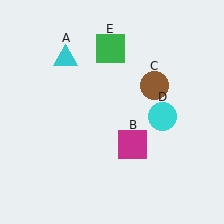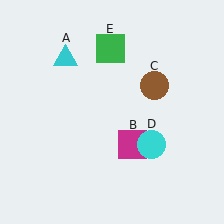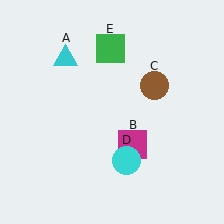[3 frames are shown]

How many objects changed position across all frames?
1 object changed position: cyan circle (object D).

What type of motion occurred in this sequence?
The cyan circle (object D) rotated clockwise around the center of the scene.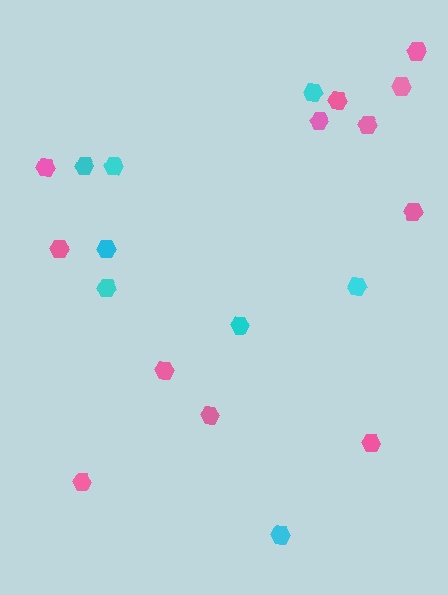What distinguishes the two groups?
There are 2 groups: one group of cyan hexagons (8) and one group of pink hexagons (12).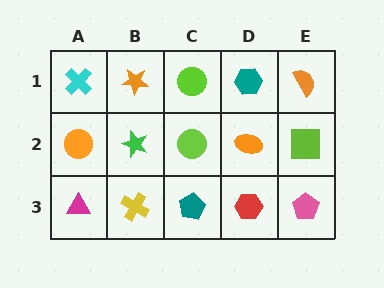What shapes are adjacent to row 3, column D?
An orange ellipse (row 2, column D), a teal pentagon (row 3, column C), a pink pentagon (row 3, column E).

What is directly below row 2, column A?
A magenta triangle.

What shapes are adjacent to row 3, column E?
A lime square (row 2, column E), a red hexagon (row 3, column D).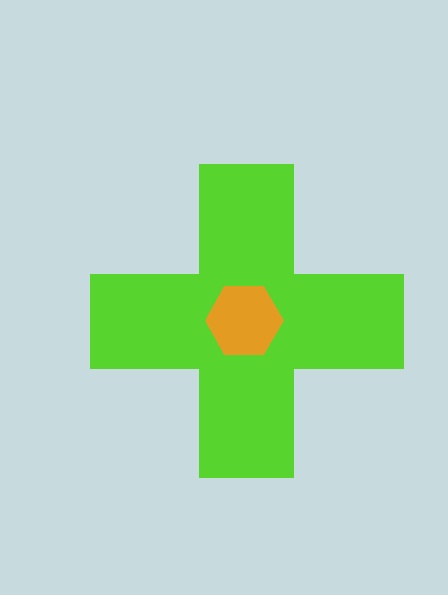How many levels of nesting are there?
2.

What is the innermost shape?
The orange hexagon.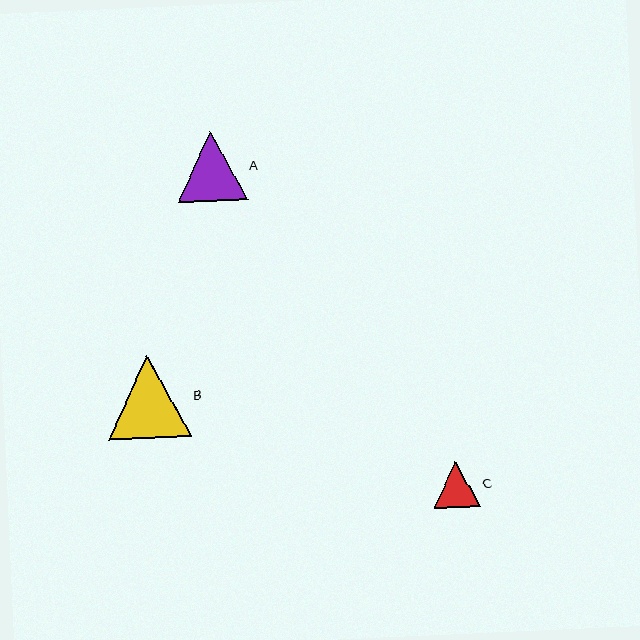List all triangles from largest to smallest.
From largest to smallest: B, A, C.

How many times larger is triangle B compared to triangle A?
Triangle B is approximately 1.2 times the size of triangle A.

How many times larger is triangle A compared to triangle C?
Triangle A is approximately 1.5 times the size of triangle C.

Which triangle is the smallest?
Triangle C is the smallest with a size of approximately 47 pixels.